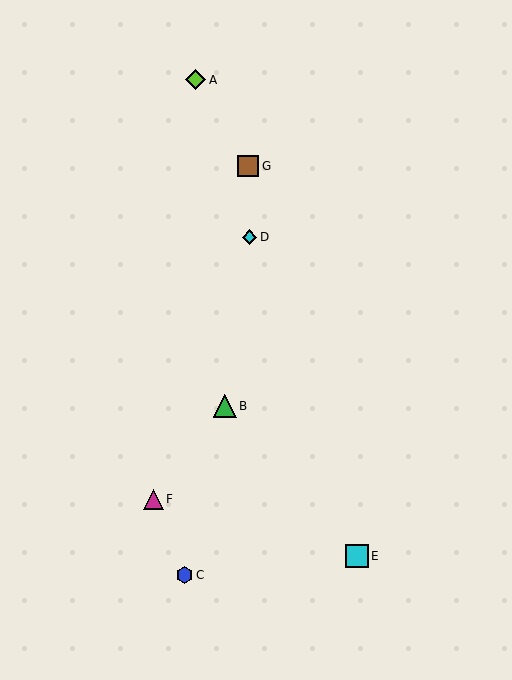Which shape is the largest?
The cyan square (labeled E) is the largest.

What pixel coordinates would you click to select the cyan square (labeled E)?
Click at (357, 556) to select the cyan square E.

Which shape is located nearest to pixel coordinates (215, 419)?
The green triangle (labeled B) at (225, 406) is nearest to that location.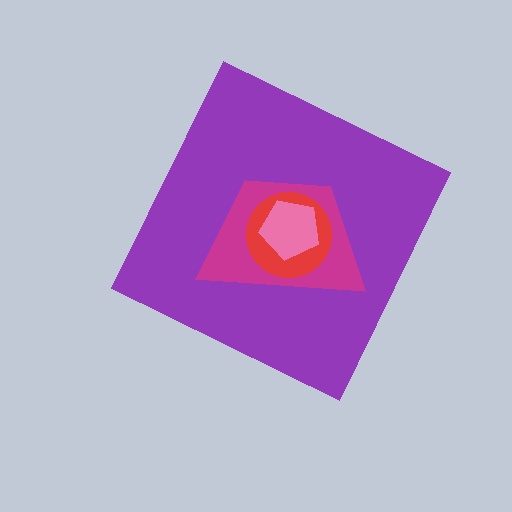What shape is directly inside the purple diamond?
The magenta trapezoid.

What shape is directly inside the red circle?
The pink pentagon.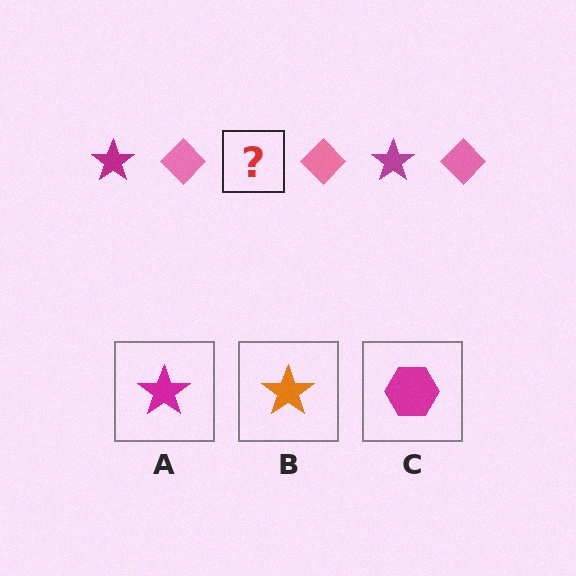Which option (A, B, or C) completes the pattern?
A.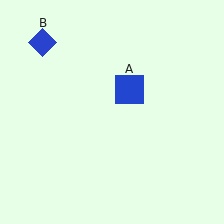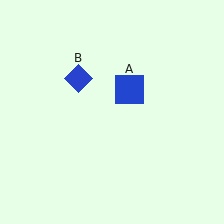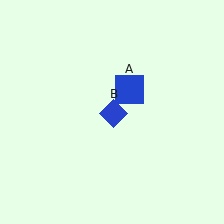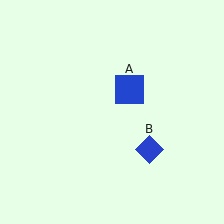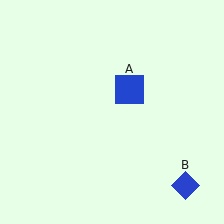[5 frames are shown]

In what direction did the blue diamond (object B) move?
The blue diamond (object B) moved down and to the right.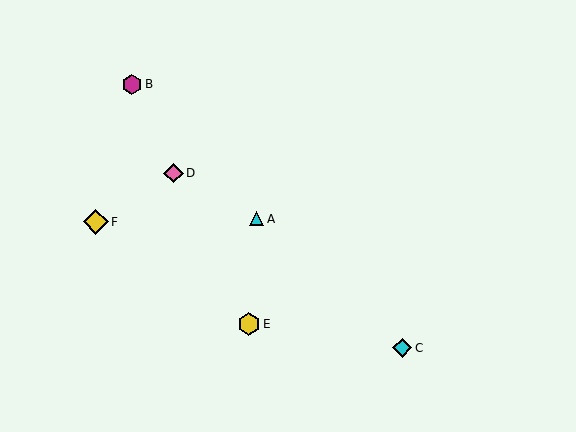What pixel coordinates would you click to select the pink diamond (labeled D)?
Click at (173, 173) to select the pink diamond D.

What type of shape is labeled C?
Shape C is a cyan diamond.